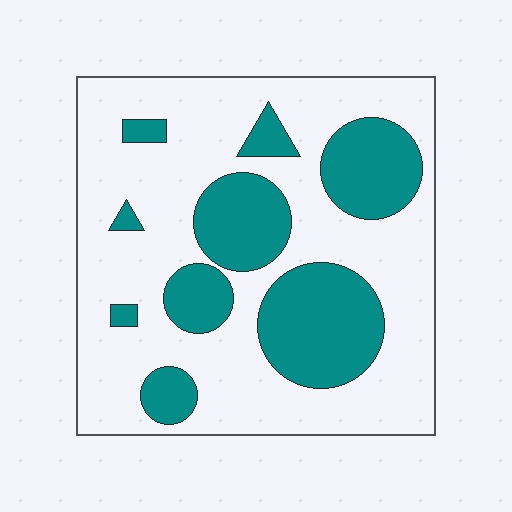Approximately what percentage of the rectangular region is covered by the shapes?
Approximately 30%.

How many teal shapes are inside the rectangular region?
9.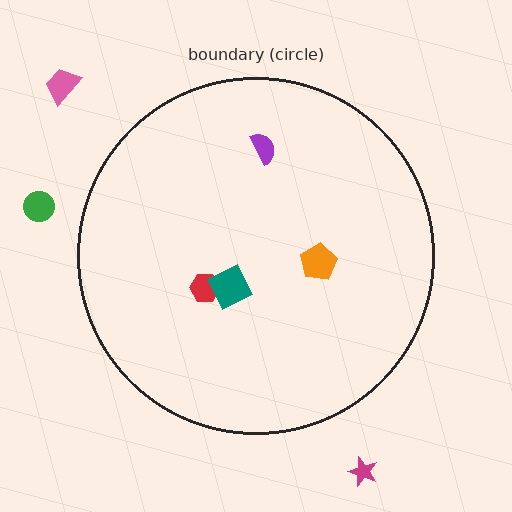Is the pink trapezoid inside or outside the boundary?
Outside.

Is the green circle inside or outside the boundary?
Outside.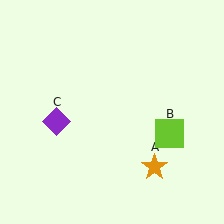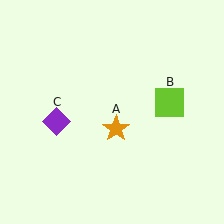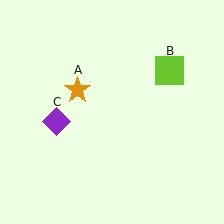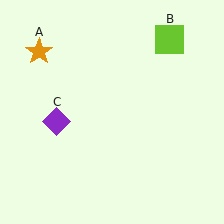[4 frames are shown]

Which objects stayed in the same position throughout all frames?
Purple diamond (object C) remained stationary.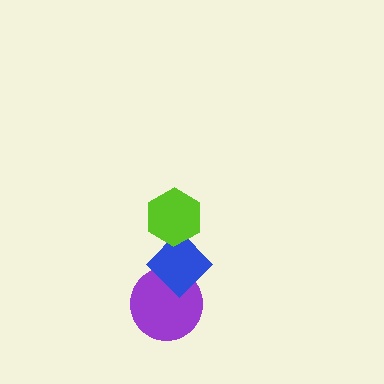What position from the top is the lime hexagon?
The lime hexagon is 1st from the top.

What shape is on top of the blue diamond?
The lime hexagon is on top of the blue diamond.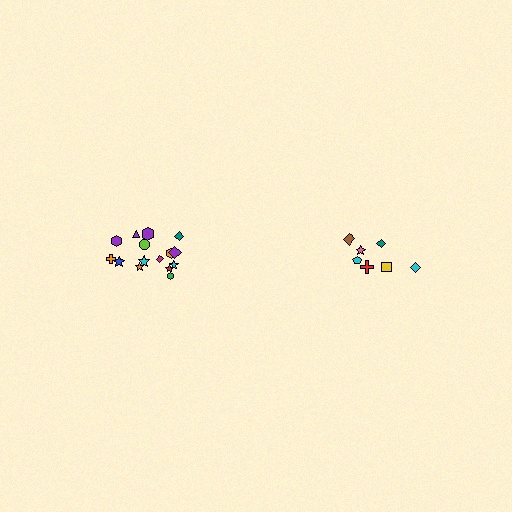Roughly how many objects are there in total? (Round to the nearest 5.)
Roughly 20 objects in total.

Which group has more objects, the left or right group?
The left group.